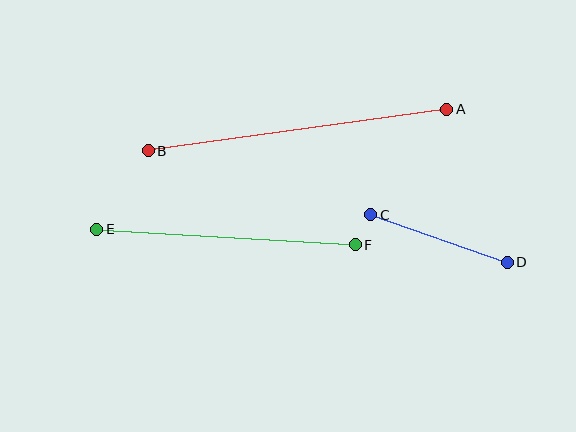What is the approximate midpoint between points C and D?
The midpoint is at approximately (439, 238) pixels.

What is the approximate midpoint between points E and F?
The midpoint is at approximately (226, 237) pixels.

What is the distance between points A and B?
The distance is approximately 301 pixels.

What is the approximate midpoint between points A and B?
The midpoint is at approximately (298, 130) pixels.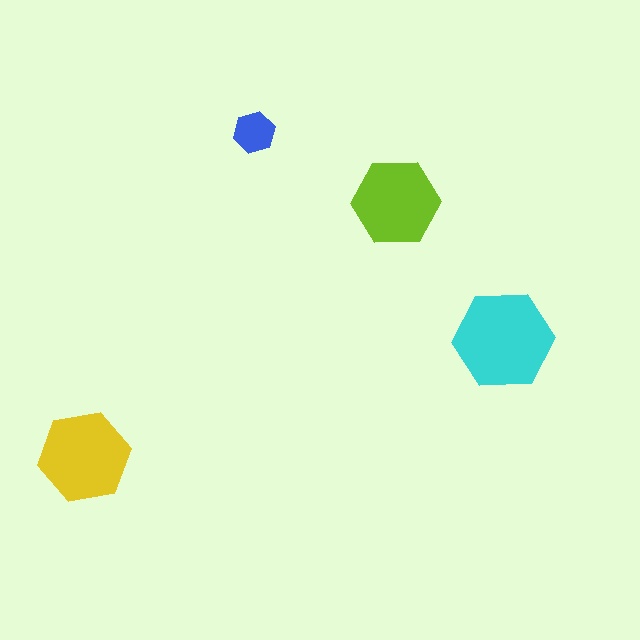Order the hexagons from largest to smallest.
the cyan one, the yellow one, the lime one, the blue one.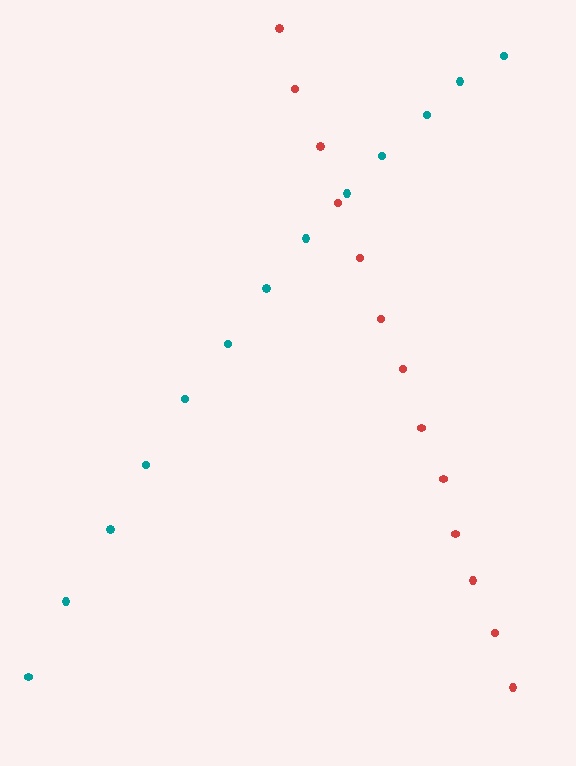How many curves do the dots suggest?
There are 2 distinct paths.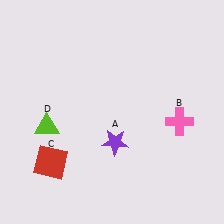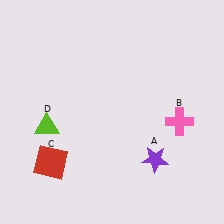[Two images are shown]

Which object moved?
The purple star (A) moved right.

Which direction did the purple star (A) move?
The purple star (A) moved right.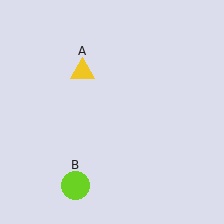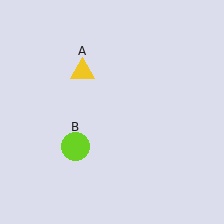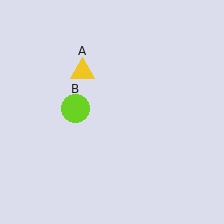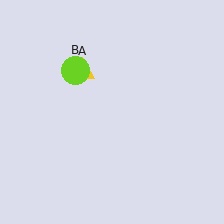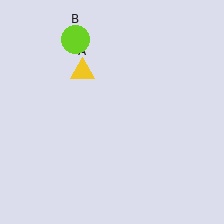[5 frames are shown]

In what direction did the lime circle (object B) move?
The lime circle (object B) moved up.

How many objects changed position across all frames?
1 object changed position: lime circle (object B).